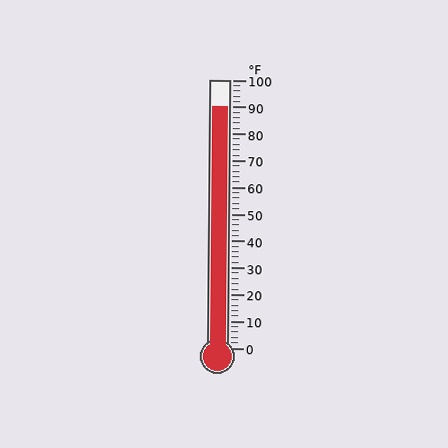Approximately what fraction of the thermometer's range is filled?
The thermometer is filled to approximately 90% of its range.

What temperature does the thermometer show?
The thermometer shows approximately 90°F.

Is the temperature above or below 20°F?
The temperature is above 20°F.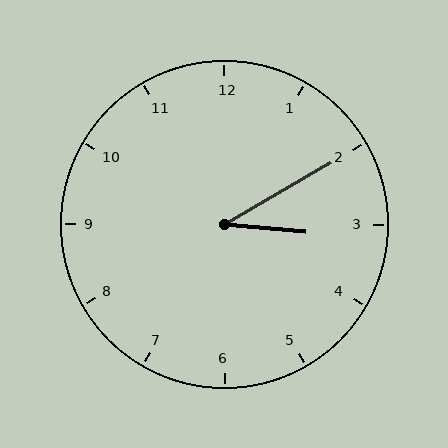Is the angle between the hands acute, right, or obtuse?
It is acute.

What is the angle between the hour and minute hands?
Approximately 35 degrees.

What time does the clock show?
3:10.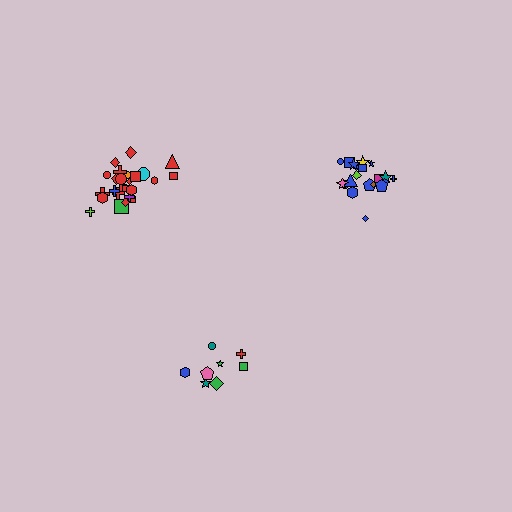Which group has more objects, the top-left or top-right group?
The top-left group.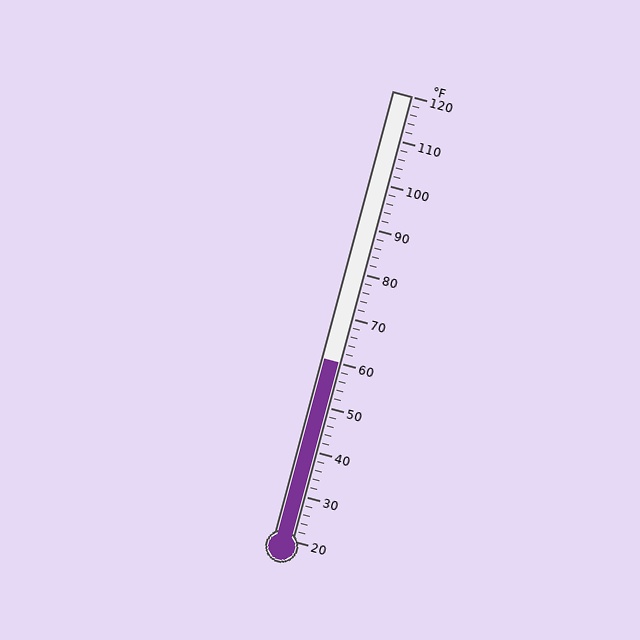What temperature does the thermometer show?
The thermometer shows approximately 60°F.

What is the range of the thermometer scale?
The thermometer scale ranges from 20°F to 120°F.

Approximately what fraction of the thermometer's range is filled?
The thermometer is filled to approximately 40% of its range.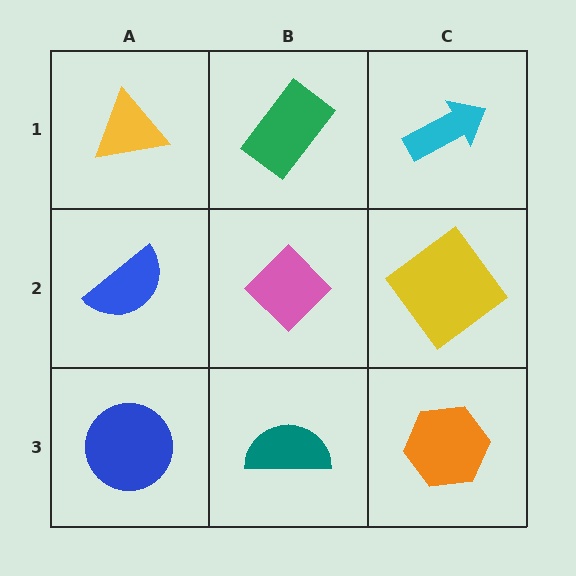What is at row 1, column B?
A green rectangle.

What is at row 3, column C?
An orange hexagon.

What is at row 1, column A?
A yellow triangle.